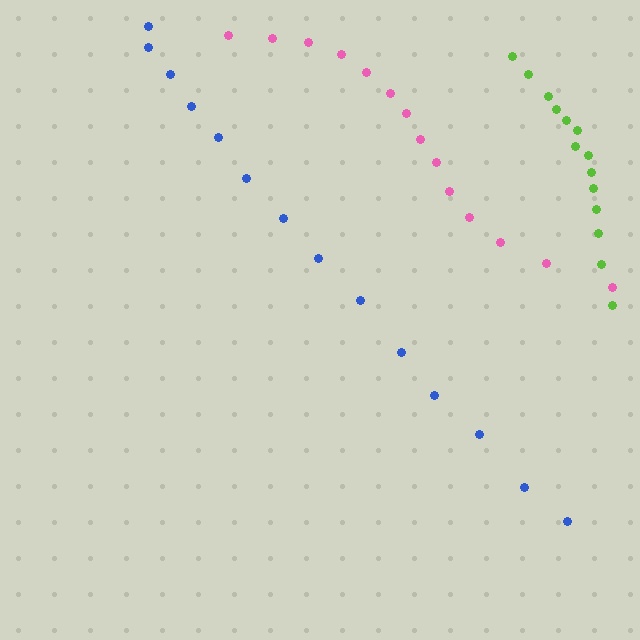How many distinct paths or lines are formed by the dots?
There are 3 distinct paths.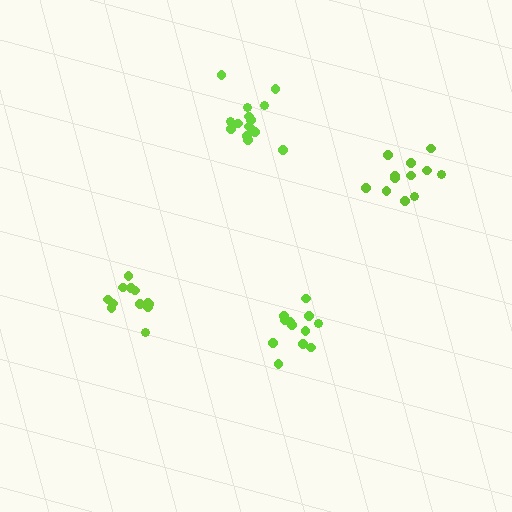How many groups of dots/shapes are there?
There are 4 groups.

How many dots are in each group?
Group 1: 12 dots, Group 2: 15 dots, Group 3: 12 dots, Group 4: 12 dots (51 total).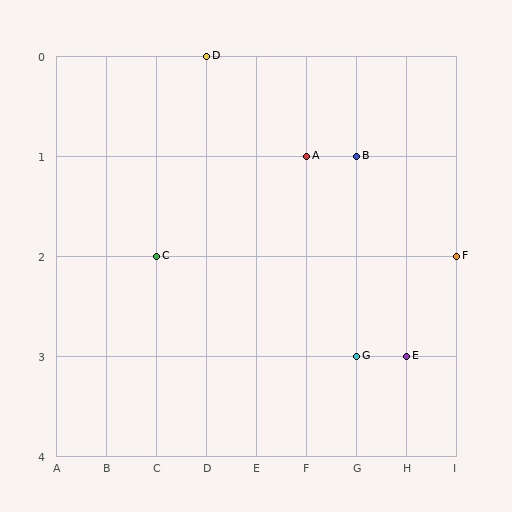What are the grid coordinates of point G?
Point G is at grid coordinates (G, 3).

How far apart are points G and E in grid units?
Points G and E are 1 column apart.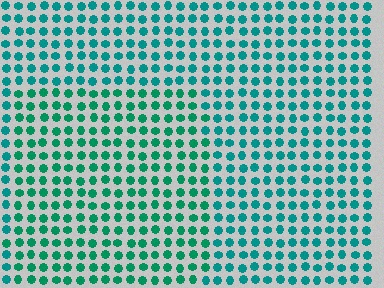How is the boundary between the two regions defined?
The boundary is defined purely by a slight shift in hue (about 19 degrees). Spacing, size, and orientation are identical on both sides.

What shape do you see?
I see a rectangle.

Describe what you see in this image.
The image is filled with small teal elements in a uniform arrangement. A rectangle-shaped region is visible where the elements are tinted to a slightly different hue, forming a subtle color boundary.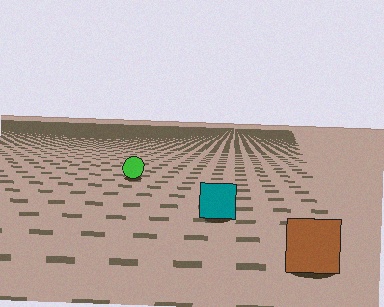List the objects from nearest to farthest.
From nearest to farthest: the brown square, the teal square, the green circle.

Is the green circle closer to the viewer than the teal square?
No. The teal square is closer — you can tell from the texture gradient: the ground texture is coarser near it.